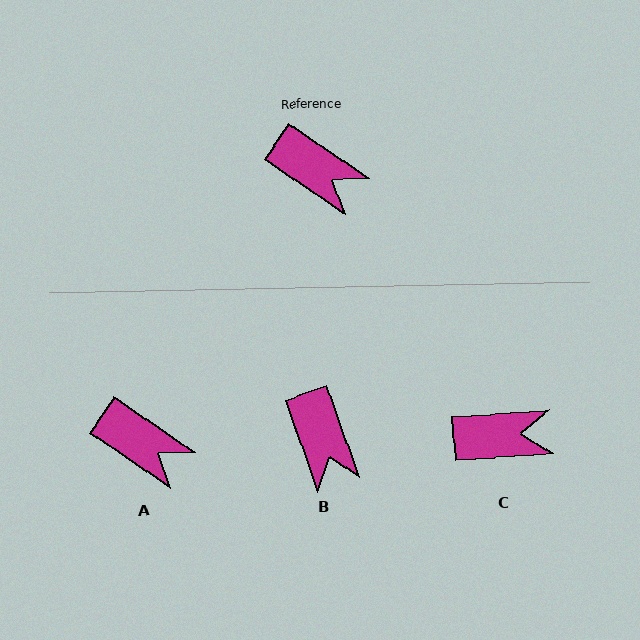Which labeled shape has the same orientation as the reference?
A.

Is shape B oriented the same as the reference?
No, it is off by about 36 degrees.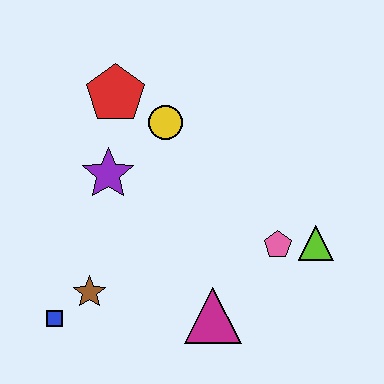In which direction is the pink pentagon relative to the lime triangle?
The pink pentagon is to the left of the lime triangle.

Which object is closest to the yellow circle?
The red pentagon is closest to the yellow circle.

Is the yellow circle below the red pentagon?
Yes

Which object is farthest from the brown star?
The lime triangle is farthest from the brown star.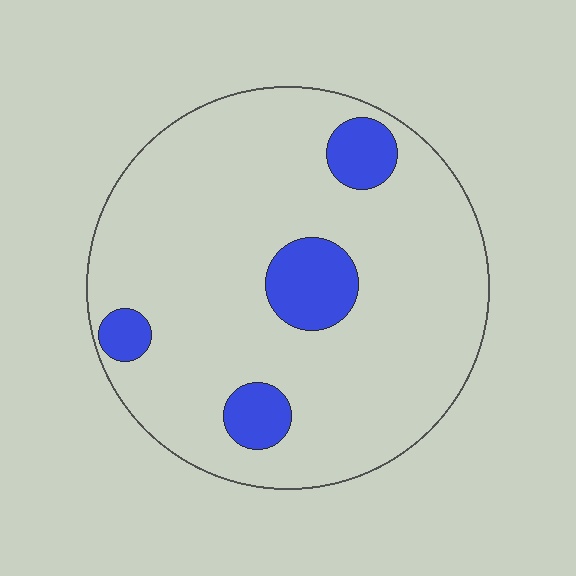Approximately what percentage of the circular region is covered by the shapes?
Approximately 15%.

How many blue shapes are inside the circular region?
4.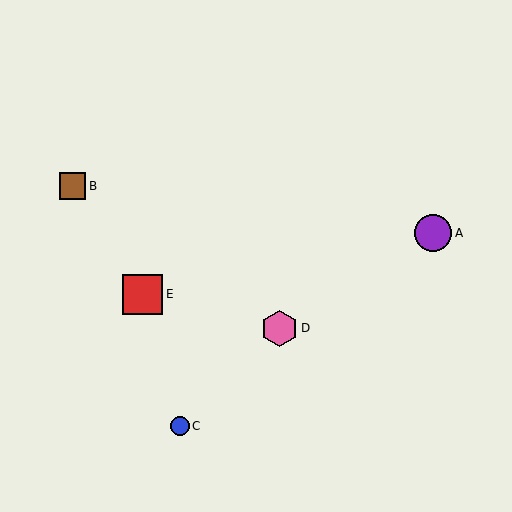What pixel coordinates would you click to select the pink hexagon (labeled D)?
Click at (280, 328) to select the pink hexagon D.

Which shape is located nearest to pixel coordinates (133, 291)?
The red square (labeled E) at (143, 294) is nearest to that location.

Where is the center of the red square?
The center of the red square is at (143, 294).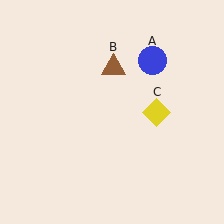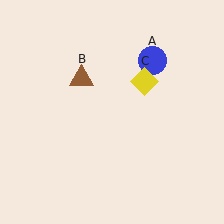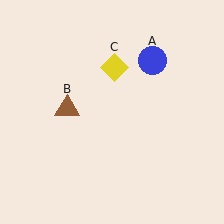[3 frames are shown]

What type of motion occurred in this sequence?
The brown triangle (object B), yellow diamond (object C) rotated counterclockwise around the center of the scene.